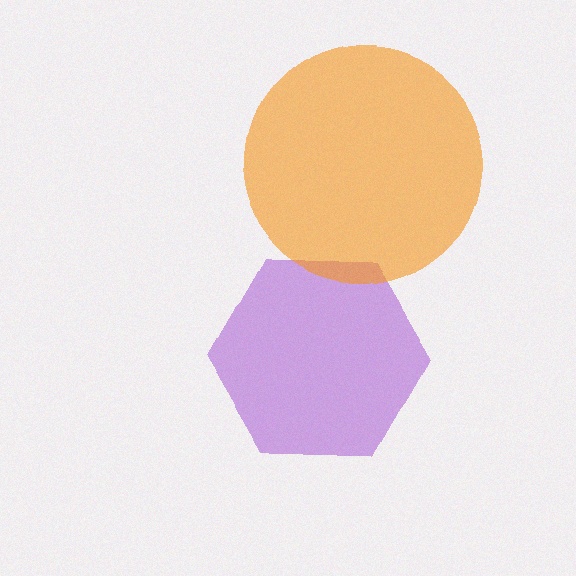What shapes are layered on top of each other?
The layered shapes are: a purple hexagon, an orange circle.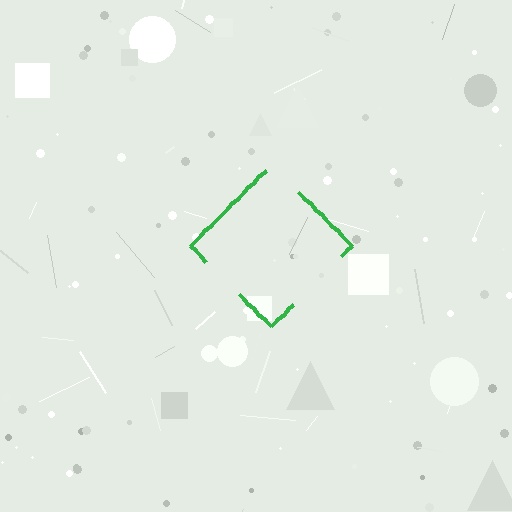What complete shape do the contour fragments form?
The contour fragments form a diamond.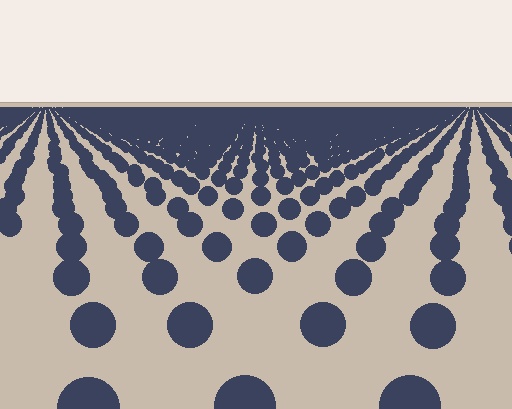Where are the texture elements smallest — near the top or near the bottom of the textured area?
Near the top.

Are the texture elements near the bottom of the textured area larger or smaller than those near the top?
Larger. Near the bottom, elements are closer to the viewer and appear at a bigger on-screen size.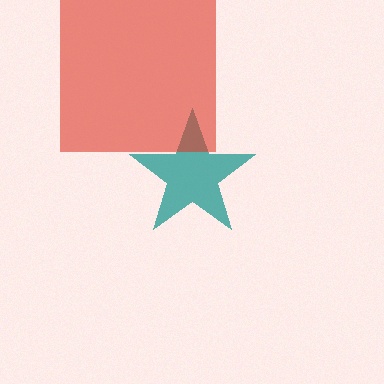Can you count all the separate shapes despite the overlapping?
Yes, there are 2 separate shapes.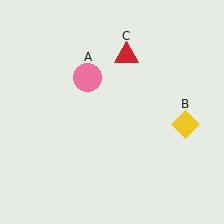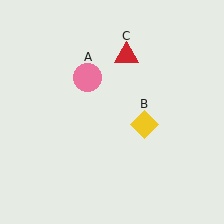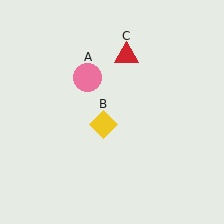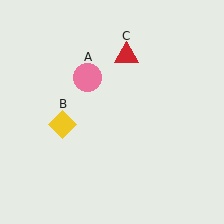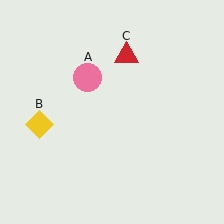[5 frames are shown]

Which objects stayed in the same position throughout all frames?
Pink circle (object A) and red triangle (object C) remained stationary.